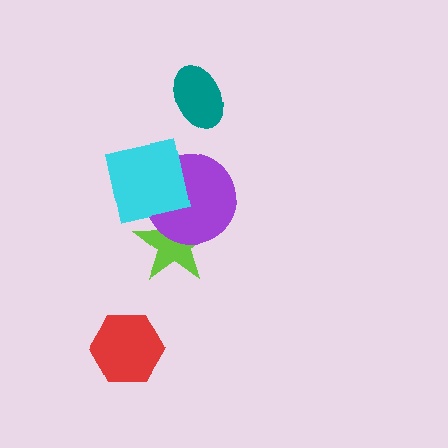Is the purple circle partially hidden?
Yes, it is partially covered by another shape.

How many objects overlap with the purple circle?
2 objects overlap with the purple circle.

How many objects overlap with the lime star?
2 objects overlap with the lime star.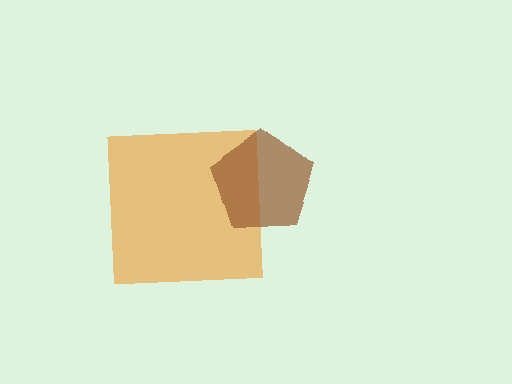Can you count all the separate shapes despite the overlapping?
Yes, there are 2 separate shapes.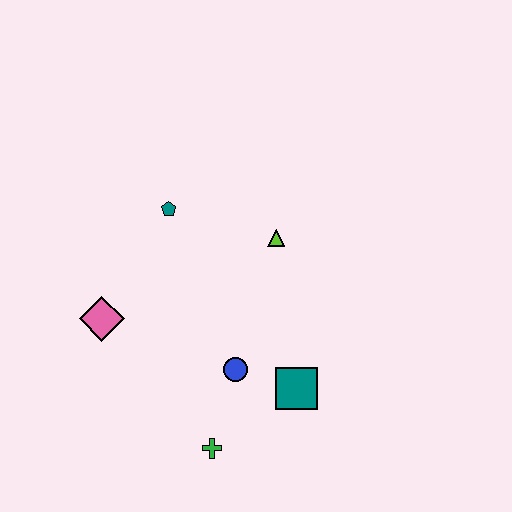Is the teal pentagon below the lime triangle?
No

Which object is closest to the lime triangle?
The teal pentagon is closest to the lime triangle.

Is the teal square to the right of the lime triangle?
Yes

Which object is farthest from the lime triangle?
The green cross is farthest from the lime triangle.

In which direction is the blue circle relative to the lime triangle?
The blue circle is below the lime triangle.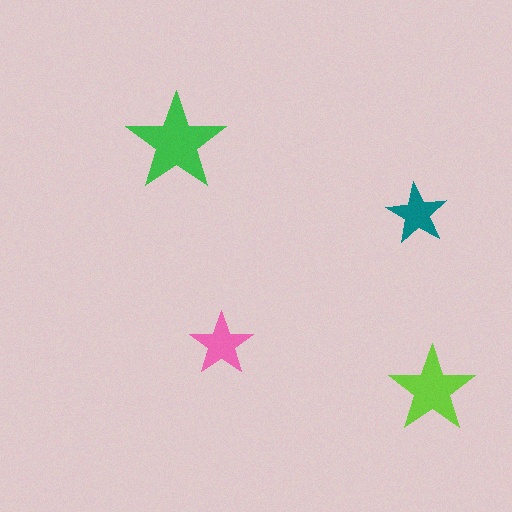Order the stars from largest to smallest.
the green one, the lime one, the pink one, the teal one.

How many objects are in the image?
There are 4 objects in the image.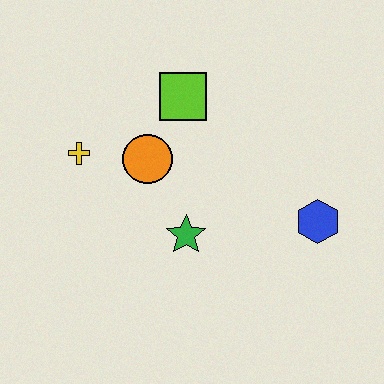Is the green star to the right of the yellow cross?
Yes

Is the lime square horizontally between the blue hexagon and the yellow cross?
Yes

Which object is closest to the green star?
The orange circle is closest to the green star.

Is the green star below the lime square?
Yes